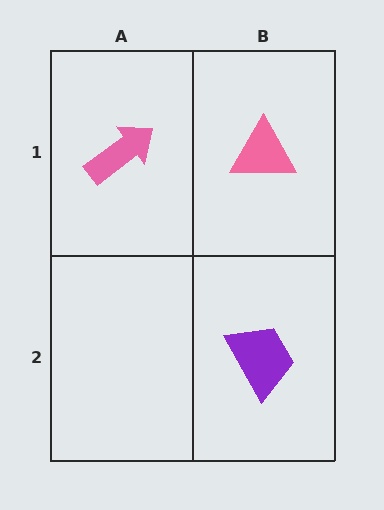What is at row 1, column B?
A pink triangle.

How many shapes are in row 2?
1 shape.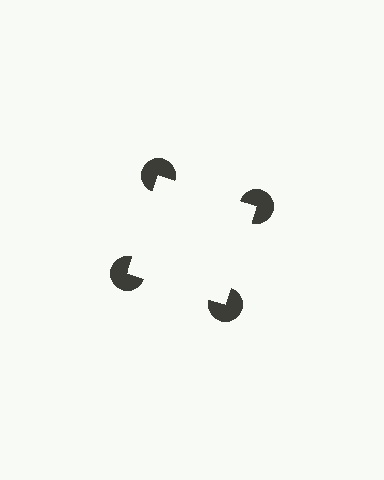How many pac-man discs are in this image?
There are 4 — one at each vertex of the illusory square.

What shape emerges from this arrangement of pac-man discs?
An illusory square — its edges are inferred from the aligned wedge cuts in the pac-man discs, not physically drawn.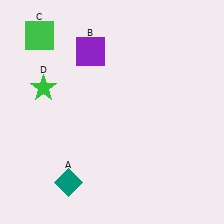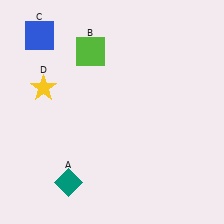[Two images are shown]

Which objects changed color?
B changed from purple to lime. C changed from green to blue. D changed from green to yellow.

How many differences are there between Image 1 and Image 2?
There are 3 differences between the two images.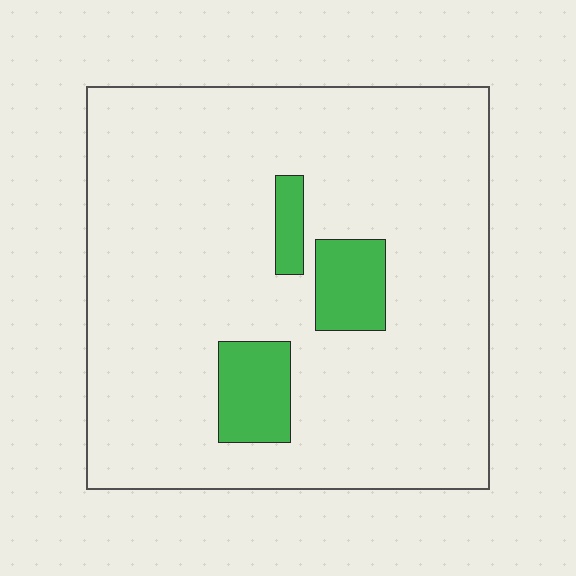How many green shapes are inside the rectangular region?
3.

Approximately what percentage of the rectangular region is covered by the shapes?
Approximately 10%.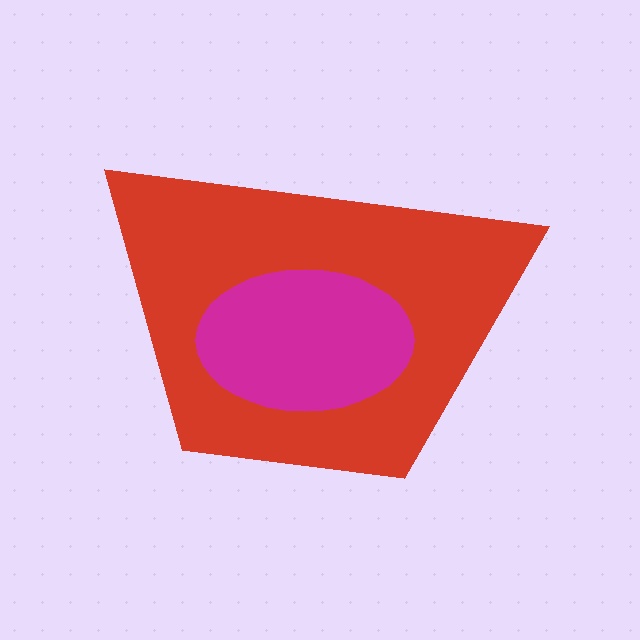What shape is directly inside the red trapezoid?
The magenta ellipse.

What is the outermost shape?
The red trapezoid.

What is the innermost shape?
The magenta ellipse.